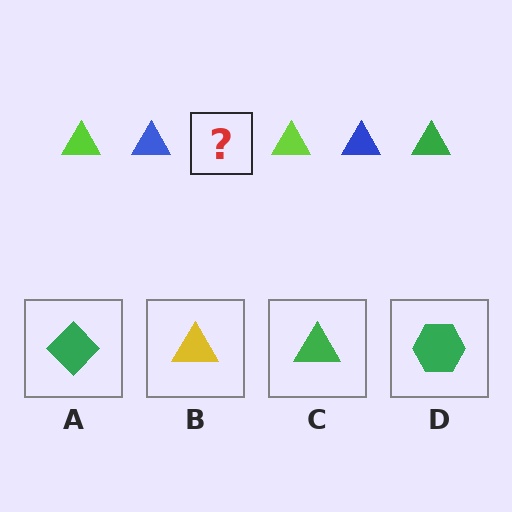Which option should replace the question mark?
Option C.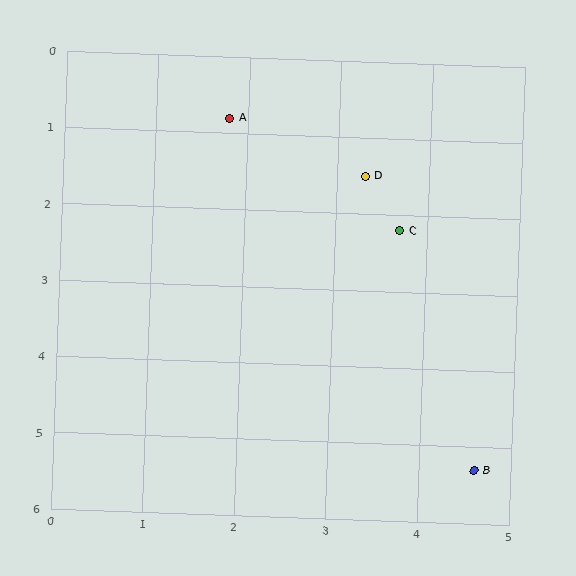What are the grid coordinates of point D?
Point D is at approximately (3.3, 1.5).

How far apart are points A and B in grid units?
Points A and B are about 5.3 grid units apart.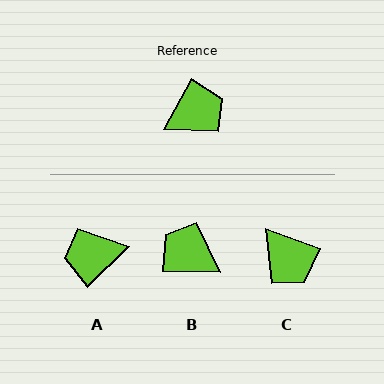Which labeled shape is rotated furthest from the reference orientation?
A, about 163 degrees away.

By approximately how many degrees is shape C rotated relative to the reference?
Approximately 82 degrees clockwise.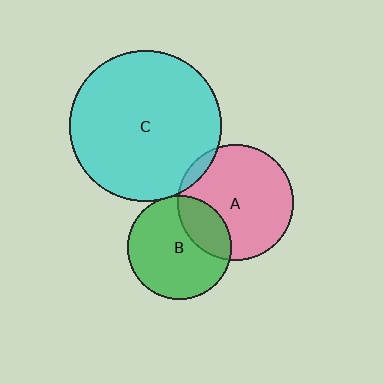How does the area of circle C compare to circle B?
Approximately 2.1 times.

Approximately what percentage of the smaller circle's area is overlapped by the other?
Approximately 5%.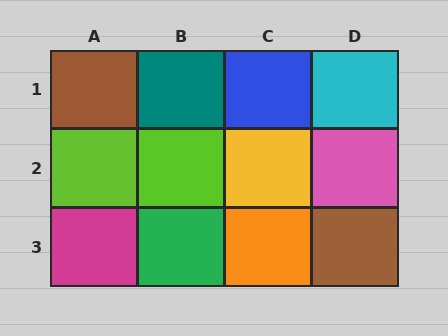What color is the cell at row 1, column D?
Cyan.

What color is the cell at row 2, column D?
Pink.